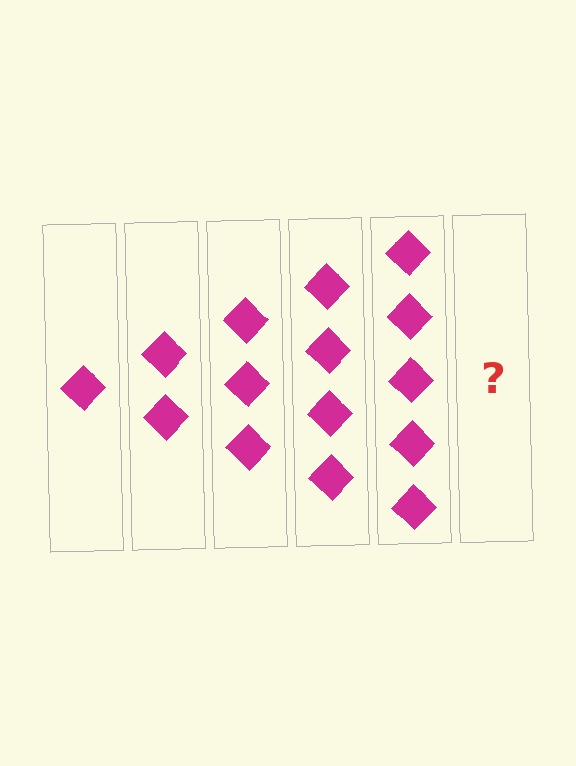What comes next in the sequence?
The next element should be 6 diamonds.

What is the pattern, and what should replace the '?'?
The pattern is that each step adds one more diamond. The '?' should be 6 diamonds.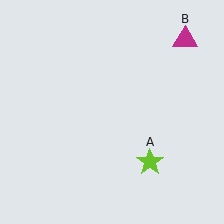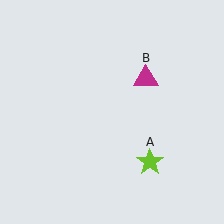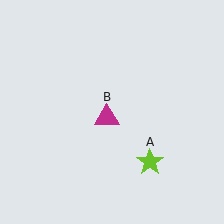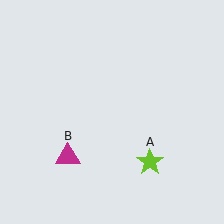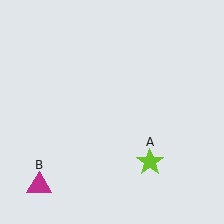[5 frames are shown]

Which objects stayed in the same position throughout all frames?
Lime star (object A) remained stationary.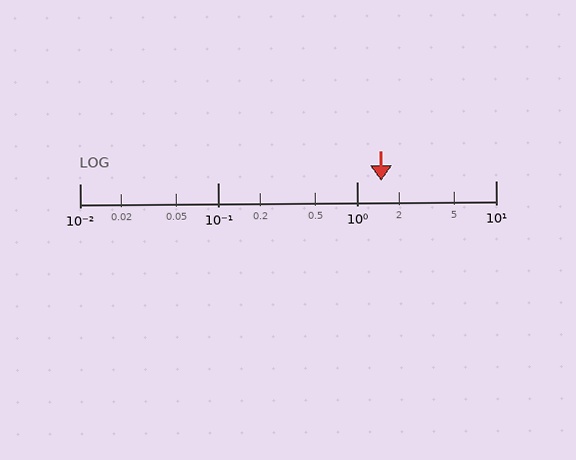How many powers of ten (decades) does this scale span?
The scale spans 3 decades, from 0.01 to 10.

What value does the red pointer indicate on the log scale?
The pointer indicates approximately 1.5.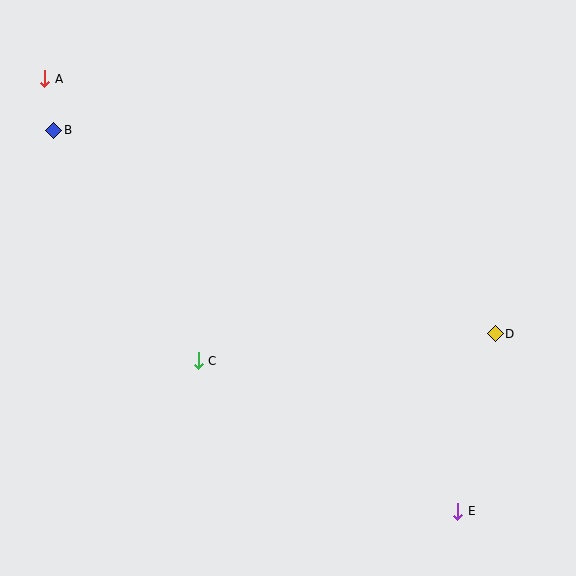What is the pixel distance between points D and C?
The distance between D and C is 298 pixels.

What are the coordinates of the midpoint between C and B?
The midpoint between C and B is at (126, 246).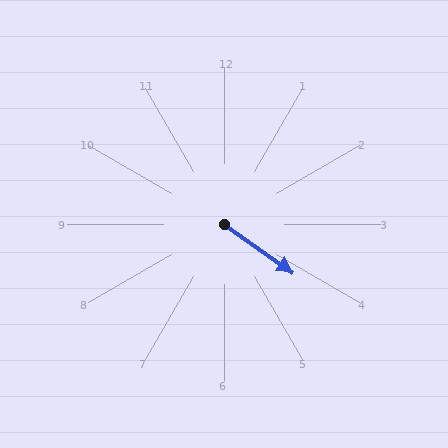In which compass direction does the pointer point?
Southeast.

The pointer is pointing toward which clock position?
Roughly 4 o'clock.